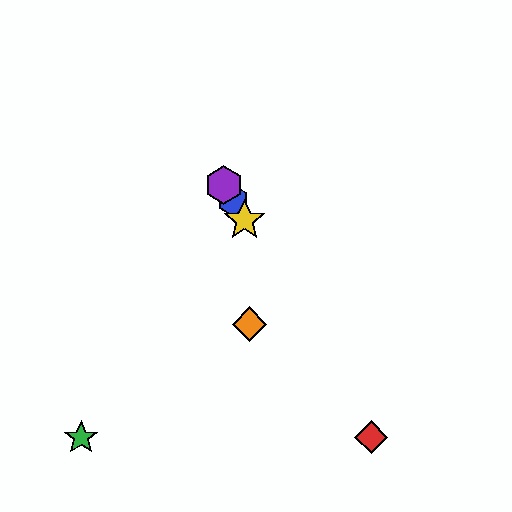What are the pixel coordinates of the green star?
The green star is at (81, 437).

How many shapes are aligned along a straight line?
4 shapes (the red diamond, the blue hexagon, the yellow star, the purple hexagon) are aligned along a straight line.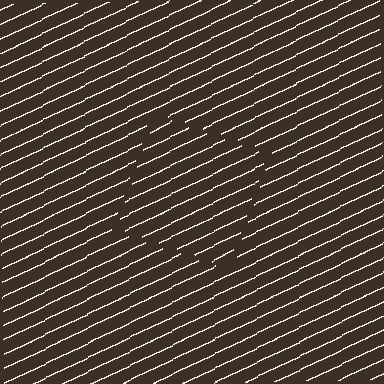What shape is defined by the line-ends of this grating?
An illusory square. The interior of the shape contains the same grating, shifted by half a period — the contour is defined by the phase discontinuity where line-ends from the inner and outer gratings abut.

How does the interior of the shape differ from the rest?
The interior of the shape contains the same grating, shifted by half a period — the contour is defined by the phase discontinuity where line-ends from the inner and outer gratings abut.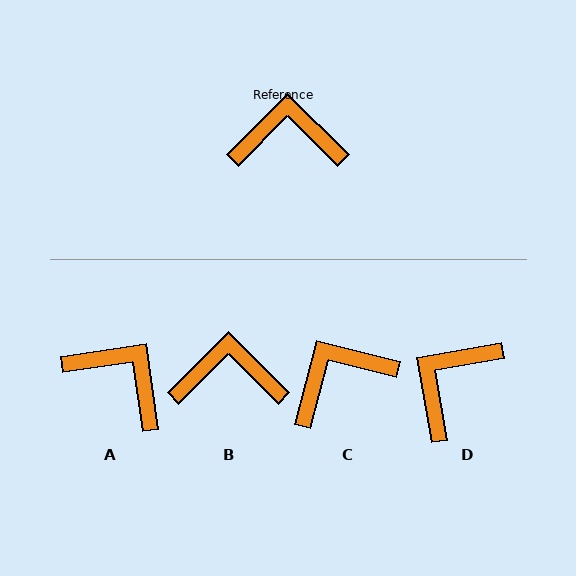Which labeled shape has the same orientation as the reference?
B.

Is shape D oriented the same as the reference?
No, it is off by about 55 degrees.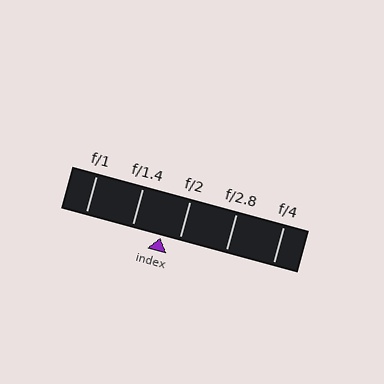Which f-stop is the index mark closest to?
The index mark is closest to f/2.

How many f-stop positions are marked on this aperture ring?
There are 5 f-stop positions marked.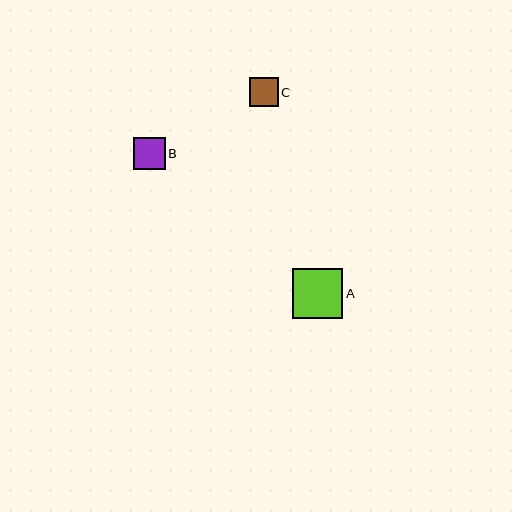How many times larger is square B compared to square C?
Square B is approximately 1.1 times the size of square C.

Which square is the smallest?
Square C is the smallest with a size of approximately 28 pixels.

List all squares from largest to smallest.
From largest to smallest: A, B, C.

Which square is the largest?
Square A is the largest with a size of approximately 50 pixels.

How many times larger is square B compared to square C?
Square B is approximately 1.1 times the size of square C.